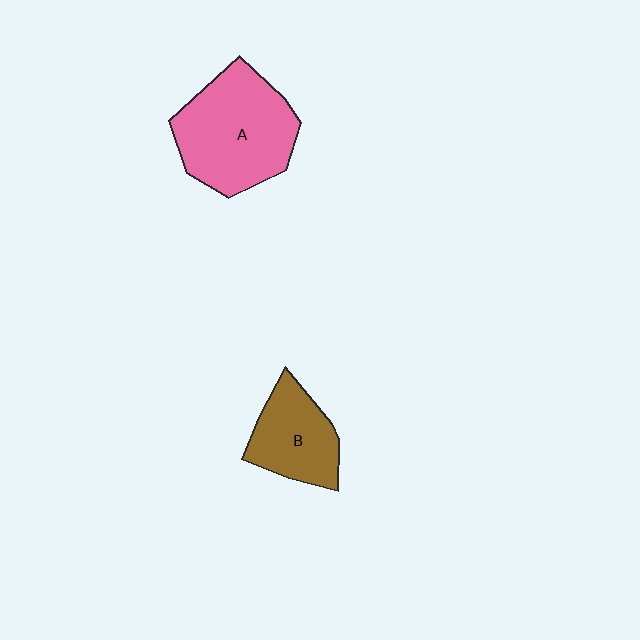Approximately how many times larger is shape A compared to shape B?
Approximately 1.7 times.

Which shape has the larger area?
Shape A (pink).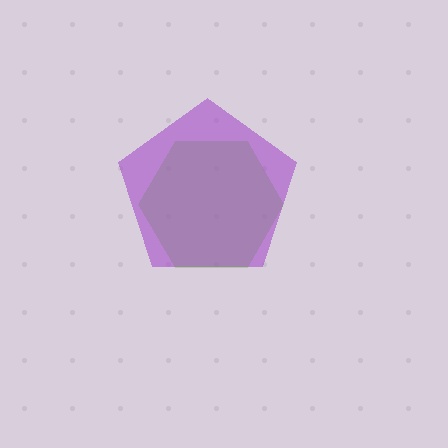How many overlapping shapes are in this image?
There are 2 overlapping shapes in the image.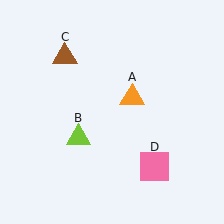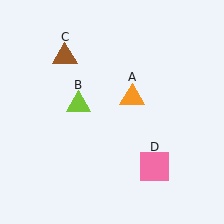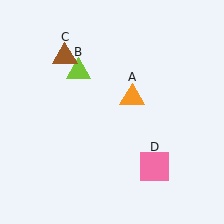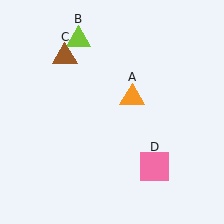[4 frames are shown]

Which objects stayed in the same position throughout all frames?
Orange triangle (object A) and brown triangle (object C) and pink square (object D) remained stationary.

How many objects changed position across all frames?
1 object changed position: lime triangle (object B).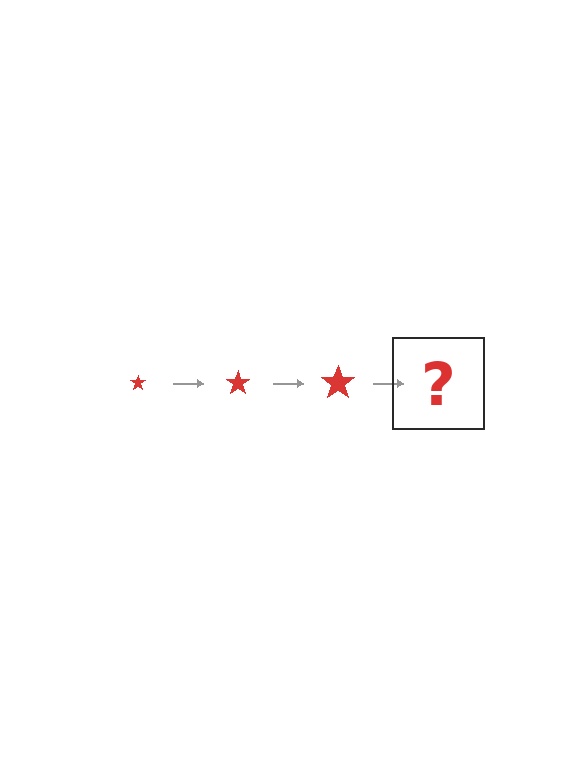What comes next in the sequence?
The next element should be a red star, larger than the previous one.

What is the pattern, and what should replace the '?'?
The pattern is that the star gets progressively larger each step. The '?' should be a red star, larger than the previous one.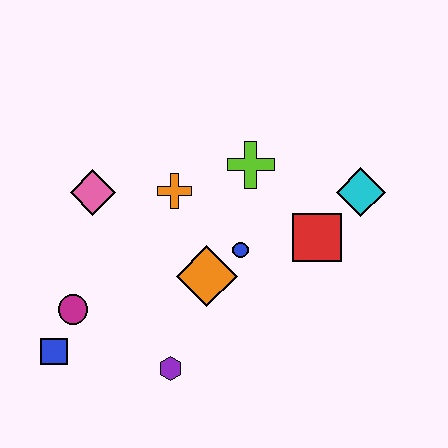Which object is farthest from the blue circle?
The blue square is farthest from the blue circle.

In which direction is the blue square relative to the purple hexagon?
The blue square is to the left of the purple hexagon.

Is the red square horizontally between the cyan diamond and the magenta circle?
Yes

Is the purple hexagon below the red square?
Yes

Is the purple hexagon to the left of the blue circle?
Yes